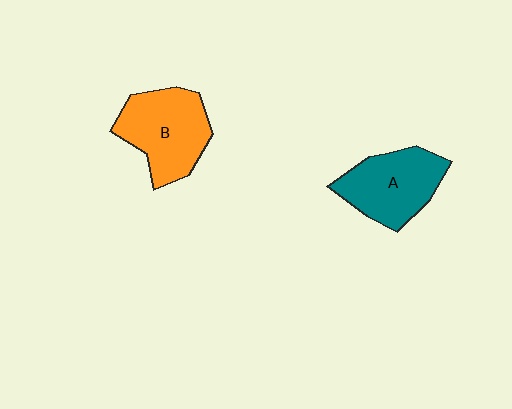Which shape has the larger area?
Shape B (orange).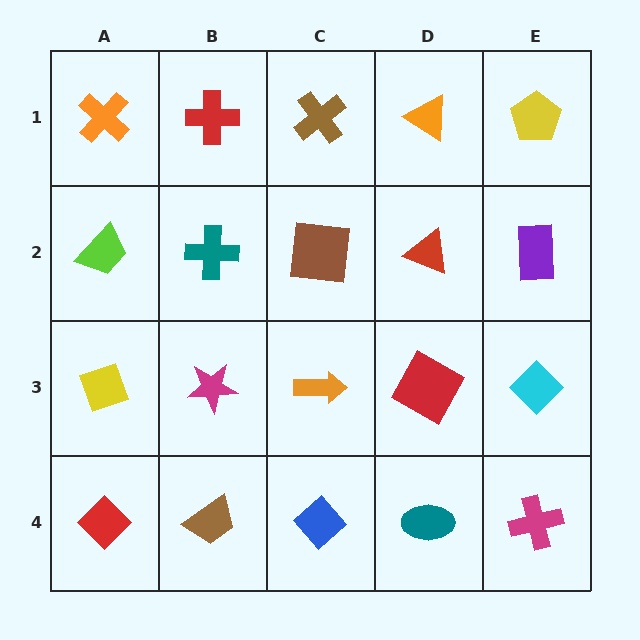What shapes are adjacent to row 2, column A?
An orange cross (row 1, column A), a yellow diamond (row 3, column A), a teal cross (row 2, column B).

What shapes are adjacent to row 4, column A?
A yellow diamond (row 3, column A), a brown trapezoid (row 4, column B).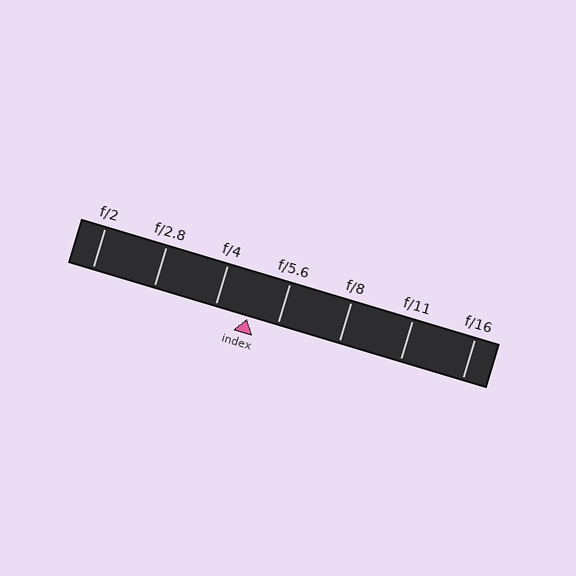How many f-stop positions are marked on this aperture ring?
There are 7 f-stop positions marked.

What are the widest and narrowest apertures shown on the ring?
The widest aperture shown is f/2 and the narrowest is f/16.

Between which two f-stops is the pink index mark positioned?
The index mark is between f/4 and f/5.6.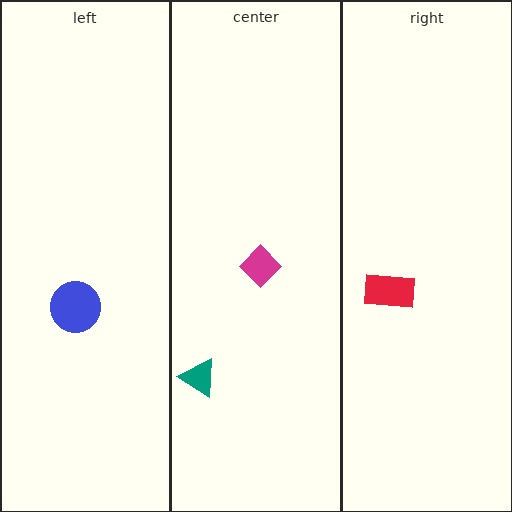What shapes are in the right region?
The red rectangle.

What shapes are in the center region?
The magenta diamond, the teal triangle.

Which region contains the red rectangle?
The right region.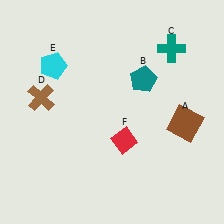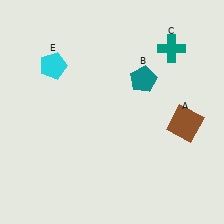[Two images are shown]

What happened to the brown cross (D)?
The brown cross (D) was removed in Image 2. It was in the top-left area of Image 1.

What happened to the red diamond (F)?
The red diamond (F) was removed in Image 2. It was in the bottom-right area of Image 1.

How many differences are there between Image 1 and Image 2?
There are 2 differences between the two images.